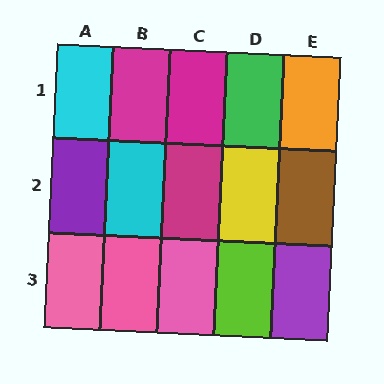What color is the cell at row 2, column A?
Purple.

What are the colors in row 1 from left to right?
Cyan, magenta, magenta, green, orange.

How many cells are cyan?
2 cells are cyan.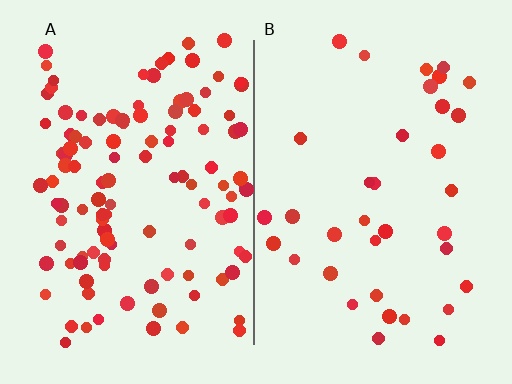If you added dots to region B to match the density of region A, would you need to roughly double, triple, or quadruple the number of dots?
Approximately triple.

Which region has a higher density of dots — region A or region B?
A (the left).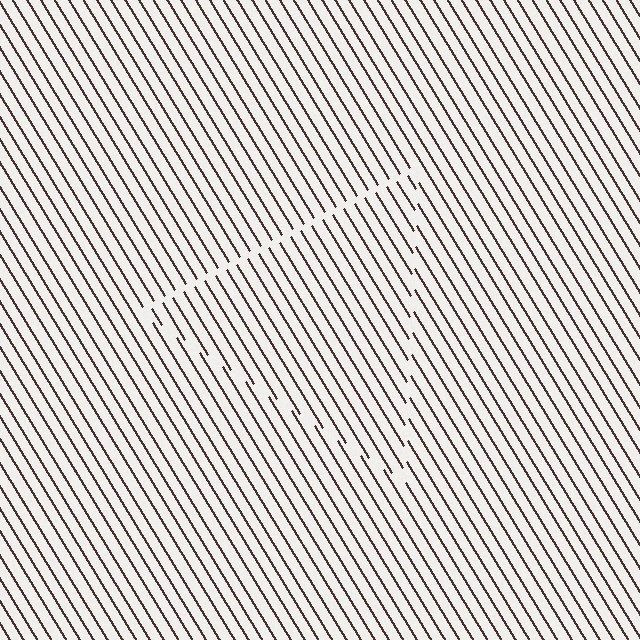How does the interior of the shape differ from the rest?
The interior of the shape contains the same grating, shifted by half a period — the contour is defined by the phase discontinuity where line-ends from the inner and outer gratings abut.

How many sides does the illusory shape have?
3 sides — the line-ends trace a triangle.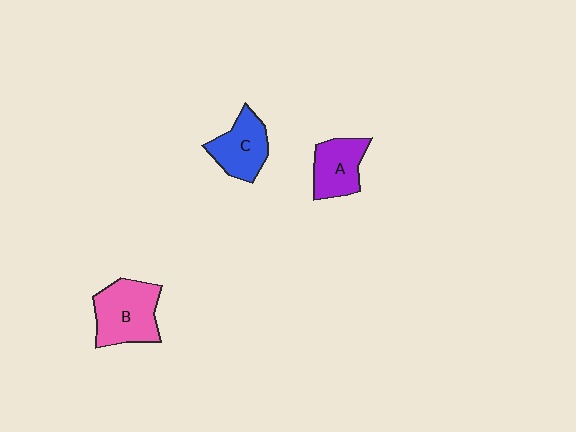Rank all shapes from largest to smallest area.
From largest to smallest: B (pink), C (blue), A (purple).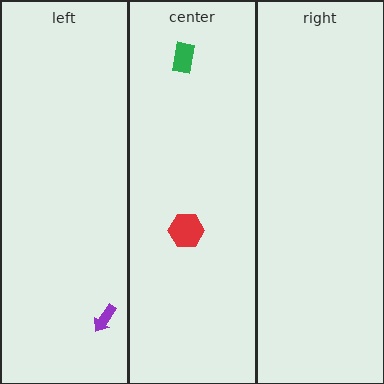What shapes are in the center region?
The green rectangle, the red hexagon.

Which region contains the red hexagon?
The center region.